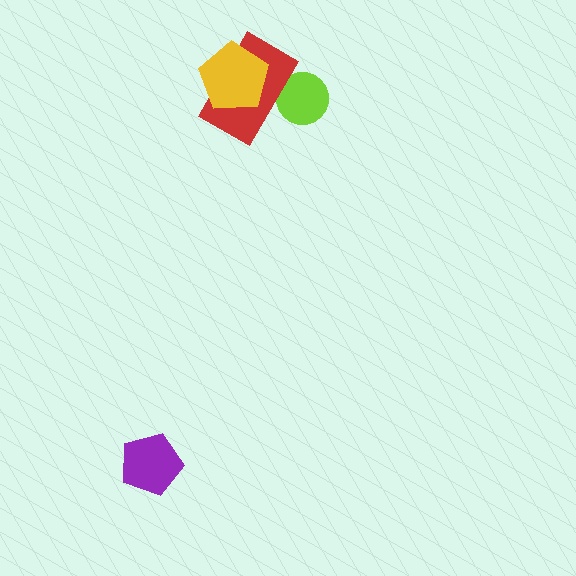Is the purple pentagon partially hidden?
No, no other shape covers it.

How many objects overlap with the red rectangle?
2 objects overlap with the red rectangle.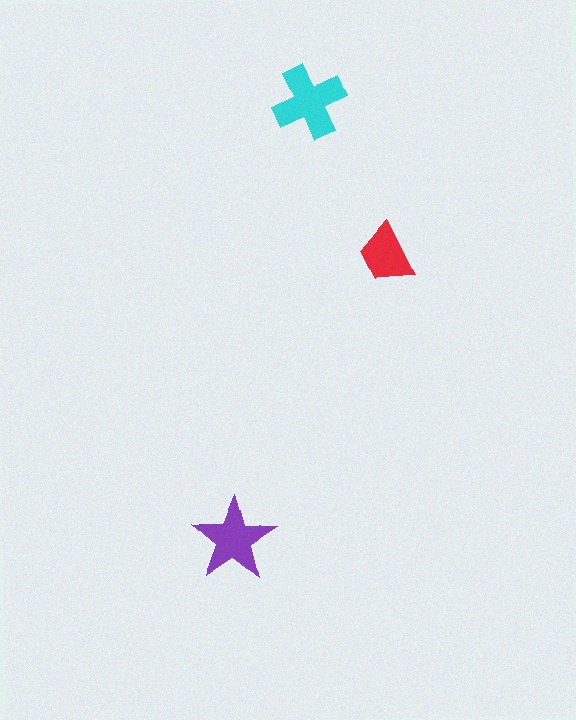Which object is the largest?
The cyan cross.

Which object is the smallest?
The red trapezoid.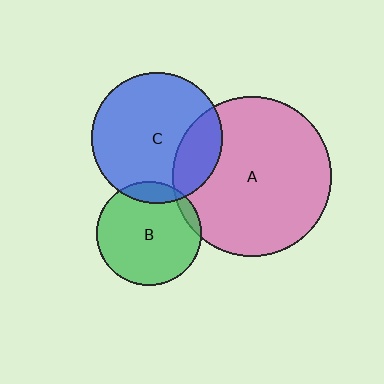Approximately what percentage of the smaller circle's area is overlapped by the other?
Approximately 20%.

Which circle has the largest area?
Circle A (pink).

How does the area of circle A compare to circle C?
Approximately 1.5 times.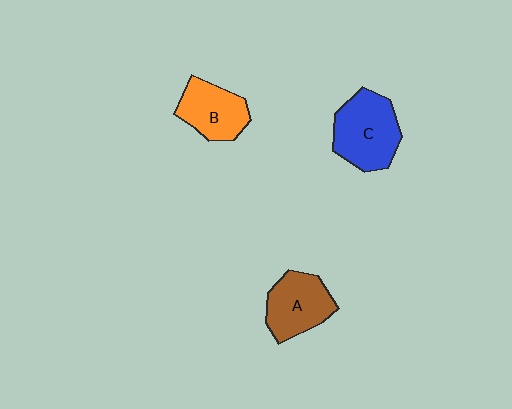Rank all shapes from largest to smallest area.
From largest to smallest: C (blue), A (brown), B (orange).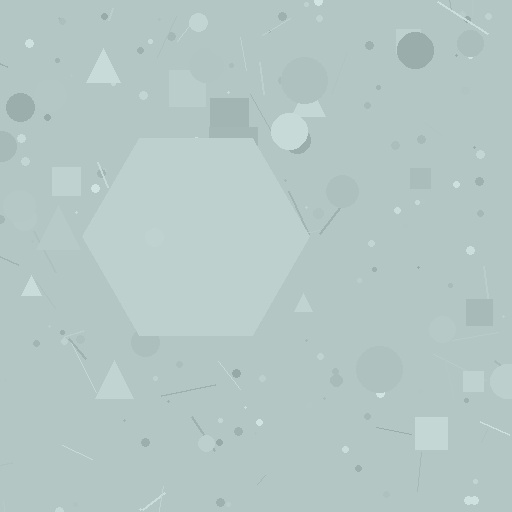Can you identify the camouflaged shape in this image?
The camouflaged shape is a hexagon.